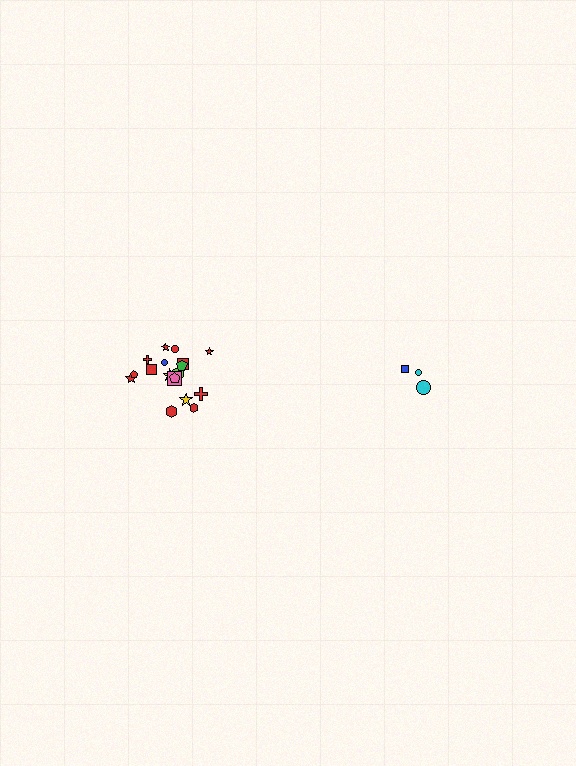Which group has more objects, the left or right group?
The left group.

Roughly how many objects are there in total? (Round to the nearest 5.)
Roughly 20 objects in total.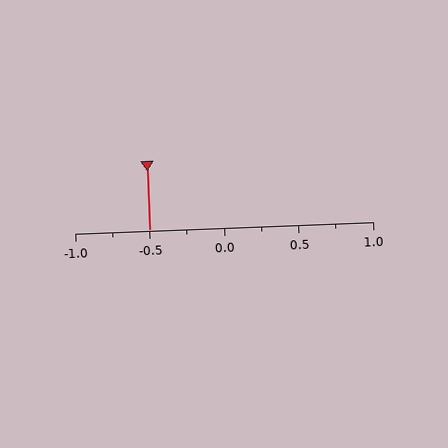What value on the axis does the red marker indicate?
The marker indicates approximately -0.5.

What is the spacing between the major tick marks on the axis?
The major ticks are spaced 0.5 apart.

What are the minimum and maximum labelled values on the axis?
The axis runs from -1.0 to 1.0.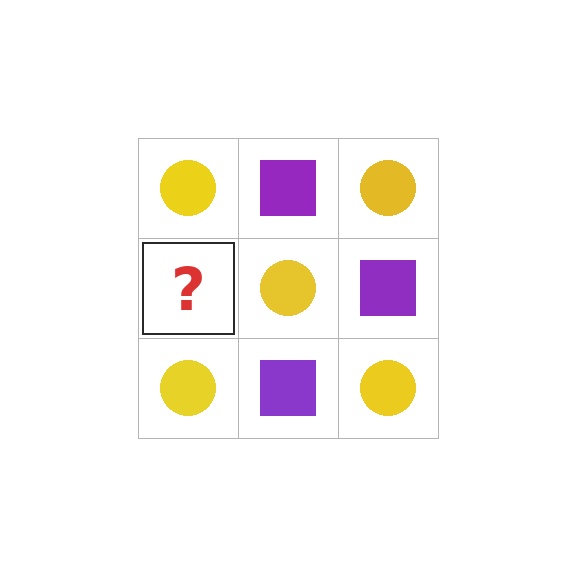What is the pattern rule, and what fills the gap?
The rule is that it alternates yellow circle and purple square in a checkerboard pattern. The gap should be filled with a purple square.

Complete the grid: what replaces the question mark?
The question mark should be replaced with a purple square.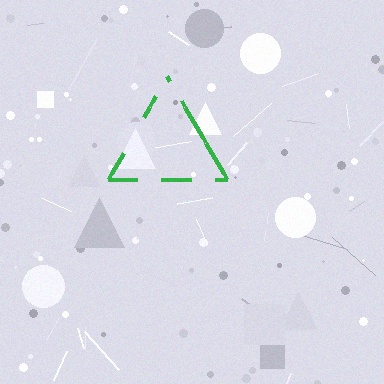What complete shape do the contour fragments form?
The contour fragments form a triangle.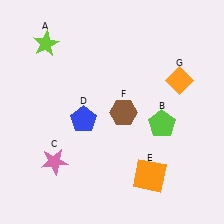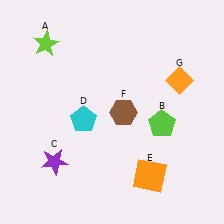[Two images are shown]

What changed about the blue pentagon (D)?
In Image 1, D is blue. In Image 2, it changed to cyan.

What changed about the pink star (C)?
In Image 1, C is pink. In Image 2, it changed to purple.